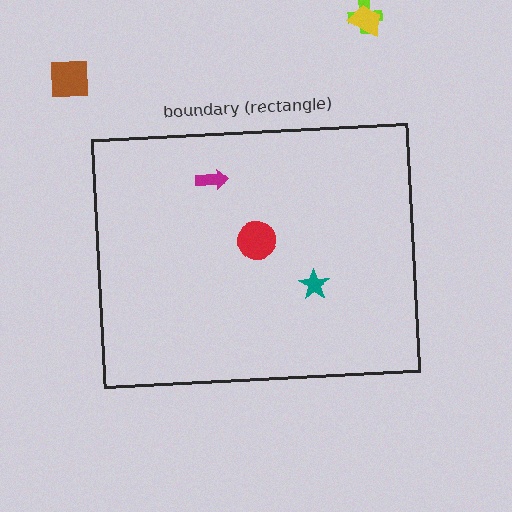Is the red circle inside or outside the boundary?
Inside.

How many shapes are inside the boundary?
3 inside, 3 outside.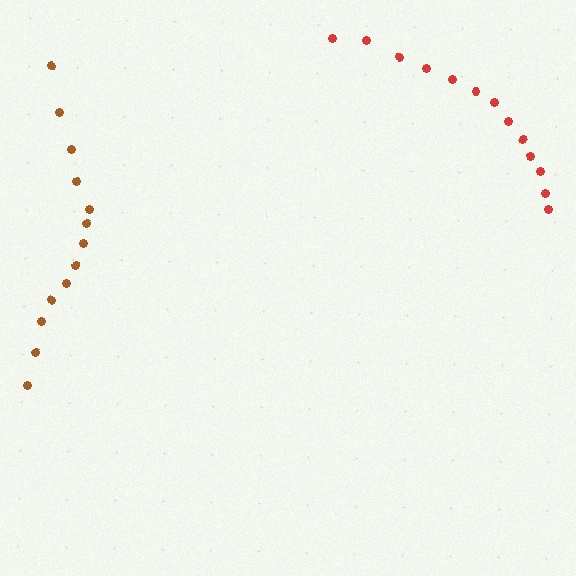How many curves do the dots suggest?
There are 2 distinct paths.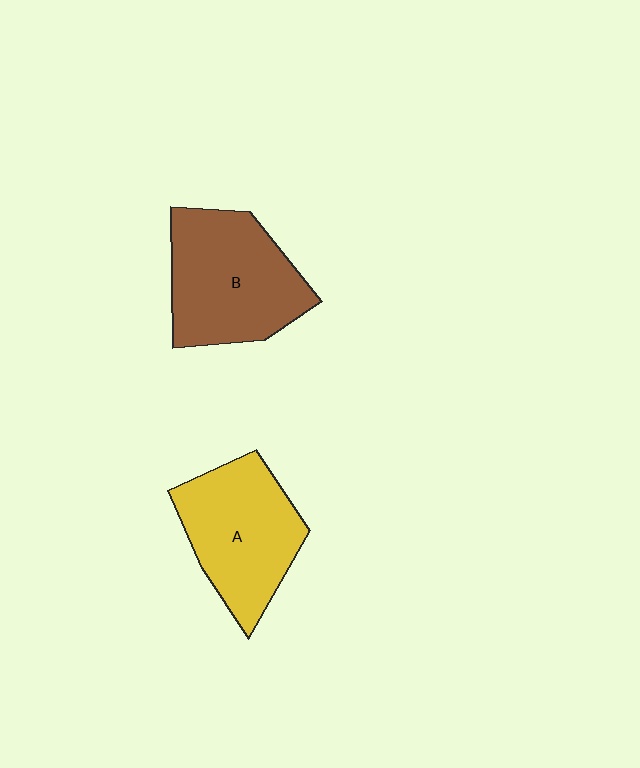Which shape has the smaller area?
Shape A (yellow).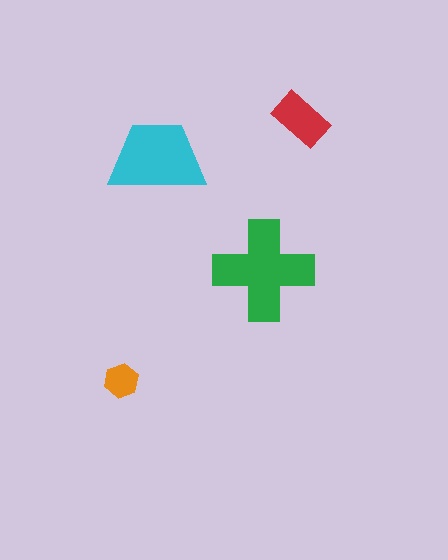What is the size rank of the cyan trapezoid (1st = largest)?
2nd.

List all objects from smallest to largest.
The orange hexagon, the red rectangle, the cyan trapezoid, the green cross.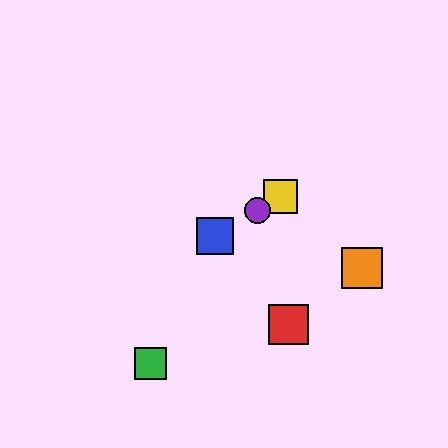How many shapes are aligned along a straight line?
3 shapes (the blue square, the yellow square, the purple circle) are aligned along a straight line.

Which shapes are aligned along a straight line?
The blue square, the yellow square, the purple circle are aligned along a straight line.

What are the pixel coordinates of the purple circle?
The purple circle is at (258, 210).